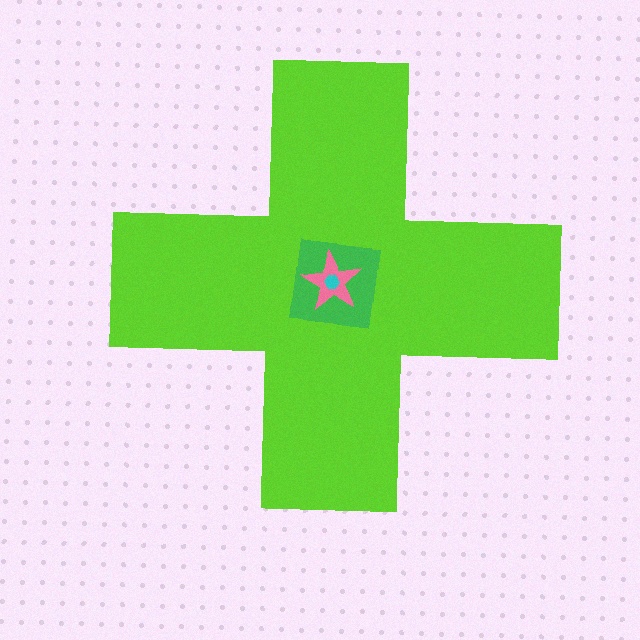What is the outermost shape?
The lime cross.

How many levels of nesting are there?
4.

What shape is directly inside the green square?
The pink star.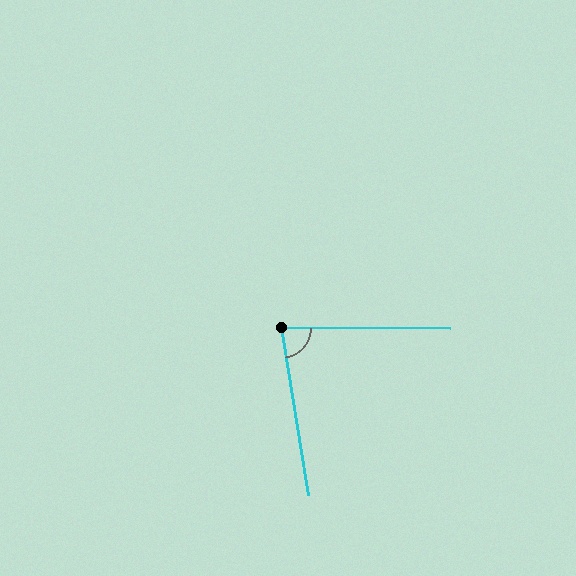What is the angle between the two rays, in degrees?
Approximately 80 degrees.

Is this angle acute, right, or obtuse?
It is acute.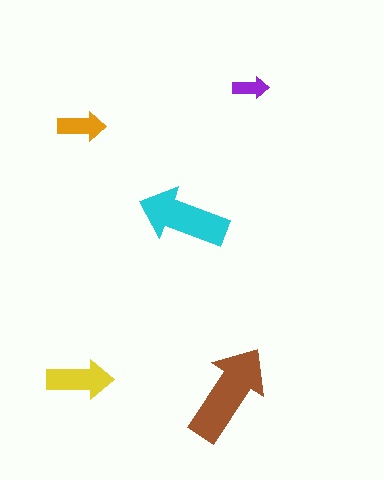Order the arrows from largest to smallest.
the brown one, the cyan one, the yellow one, the orange one, the purple one.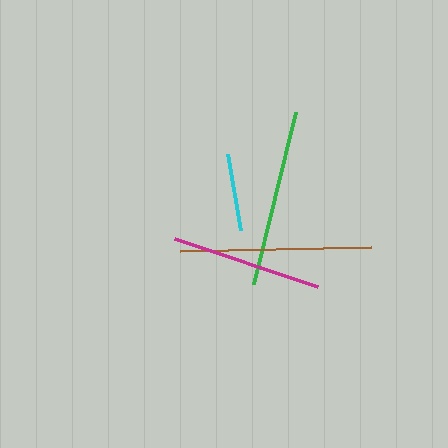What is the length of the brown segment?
The brown segment is approximately 191 pixels long.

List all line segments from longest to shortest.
From longest to shortest: brown, green, magenta, cyan.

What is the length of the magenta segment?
The magenta segment is approximately 150 pixels long.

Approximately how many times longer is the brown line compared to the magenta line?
The brown line is approximately 1.3 times the length of the magenta line.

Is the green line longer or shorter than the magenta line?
The green line is longer than the magenta line.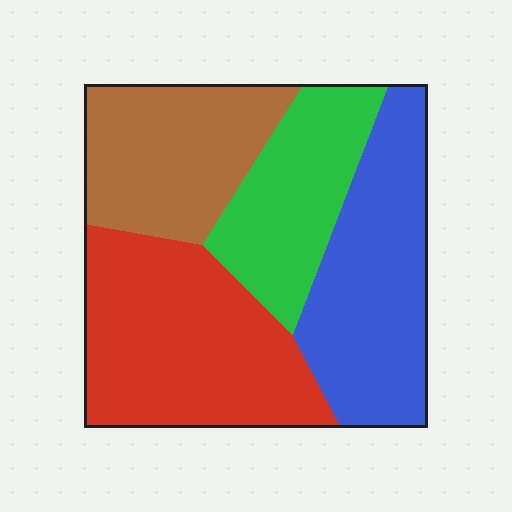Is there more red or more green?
Red.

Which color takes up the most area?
Red, at roughly 30%.